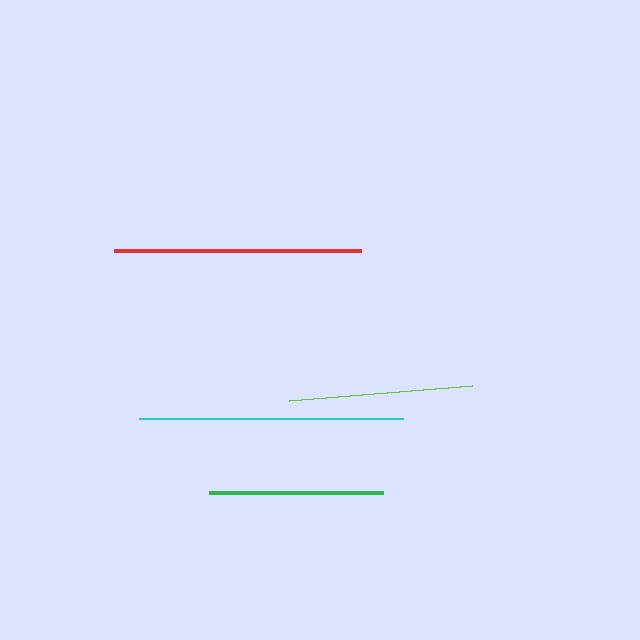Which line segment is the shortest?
The green line is the shortest at approximately 174 pixels.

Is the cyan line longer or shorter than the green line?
The cyan line is longer than the green line.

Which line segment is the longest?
The cyan line is the longest at approximately 264 pixels.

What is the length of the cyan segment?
The cyan segment is approximately 264 pixels long.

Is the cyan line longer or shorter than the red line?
The cyan line is longer than the red line.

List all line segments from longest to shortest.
From longest to shortest: cyan, red, lime, green.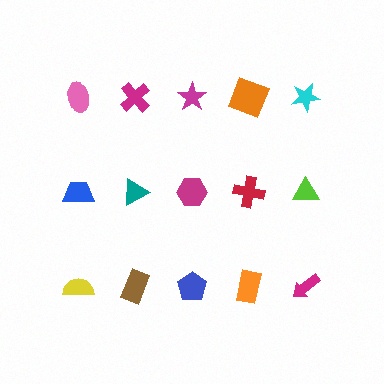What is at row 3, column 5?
A magenta arrow.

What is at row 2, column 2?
A teal triangle.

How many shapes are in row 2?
5 shapes.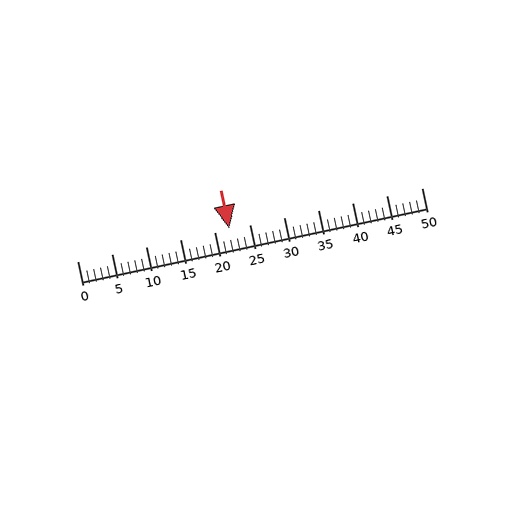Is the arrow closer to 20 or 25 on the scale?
The arrow is closer to 20.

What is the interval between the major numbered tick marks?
The major tick marks are spaced 5 units apart.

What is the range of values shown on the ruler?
The ruler shows values from 0 to 50.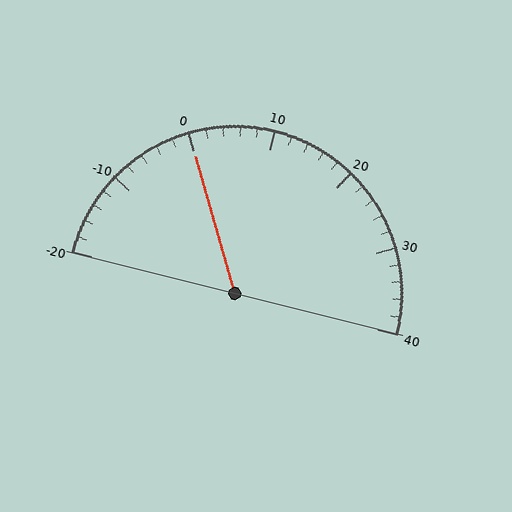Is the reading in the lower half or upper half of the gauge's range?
The reading is in the lower half of the range (-20 to 40).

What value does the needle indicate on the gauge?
The needle indicates approximately 0.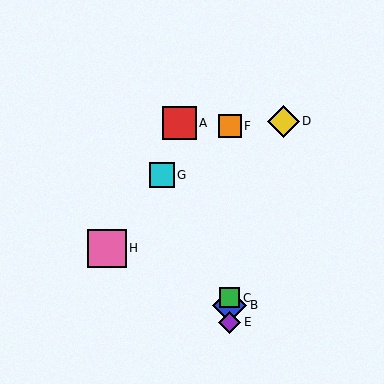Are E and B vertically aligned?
Yes, both are at x≈230.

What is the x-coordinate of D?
Object D is at x≈283.